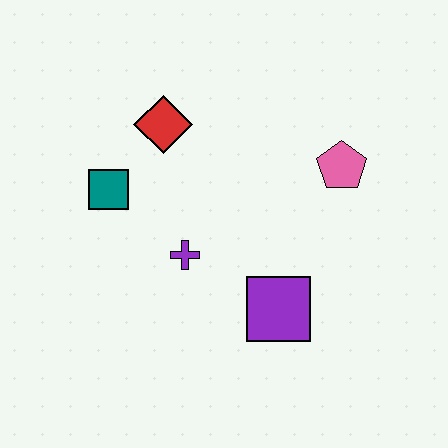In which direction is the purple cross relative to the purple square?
The purple cross is to the left of the purple square.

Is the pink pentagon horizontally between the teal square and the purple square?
No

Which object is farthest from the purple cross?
The pink pentagon is farthest from the purple cross.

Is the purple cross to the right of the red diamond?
Yes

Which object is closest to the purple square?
The purple cross is closest to the purple square.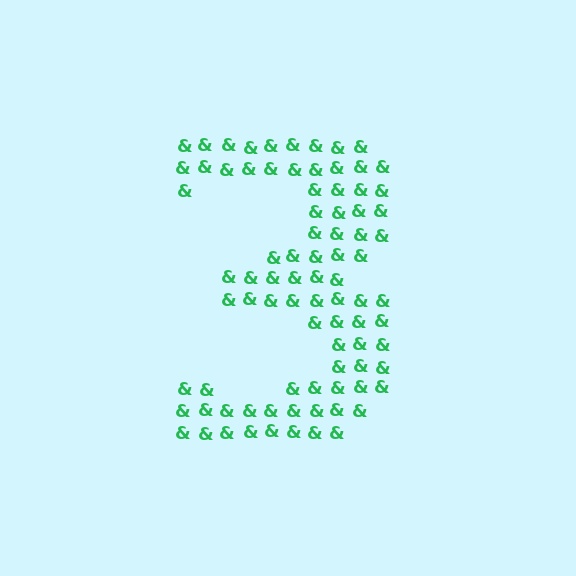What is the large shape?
The large shape is the digit 3.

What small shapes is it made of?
It is made of small ampersands.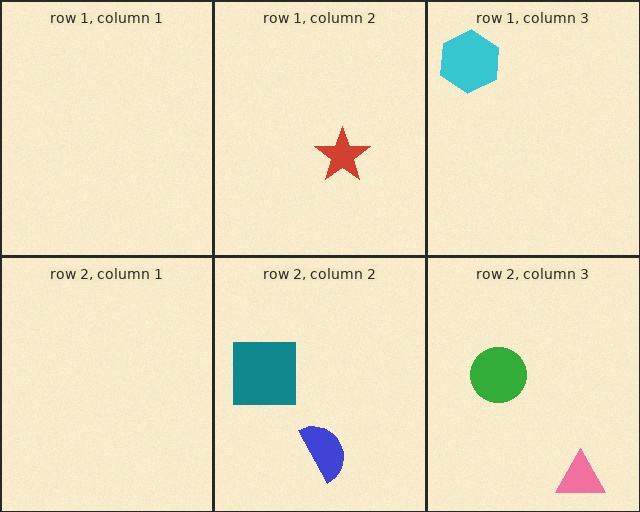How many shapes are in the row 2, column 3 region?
2.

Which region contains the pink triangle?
The row 2, column 3 region.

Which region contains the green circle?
The row 2, column 3 region.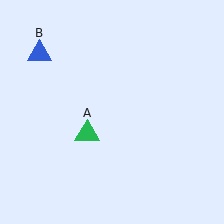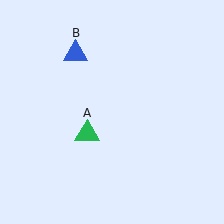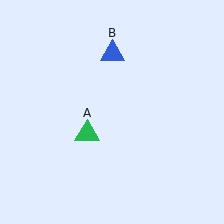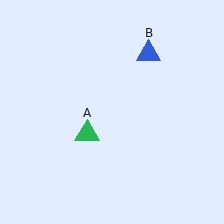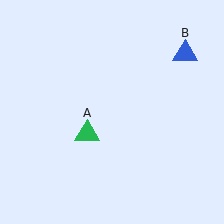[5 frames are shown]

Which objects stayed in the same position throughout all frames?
Green triangle (object A) remained stationary.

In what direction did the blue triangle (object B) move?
The blue triangle (object B) moved right.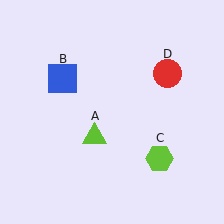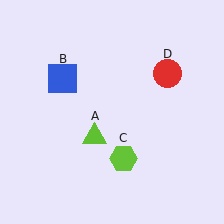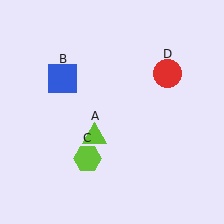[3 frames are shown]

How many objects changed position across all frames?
1 object changed position: lime hexagon (object C).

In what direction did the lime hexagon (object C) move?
The lime hexagon (object C) moved left.